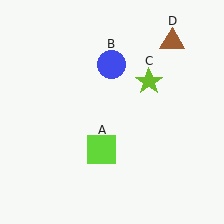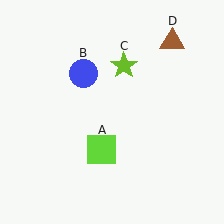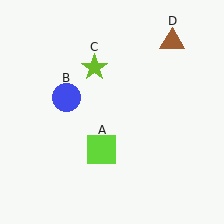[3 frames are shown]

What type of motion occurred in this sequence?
The blue circle (object B), lime star (object C) rotated counterclockwise around the center of the scene.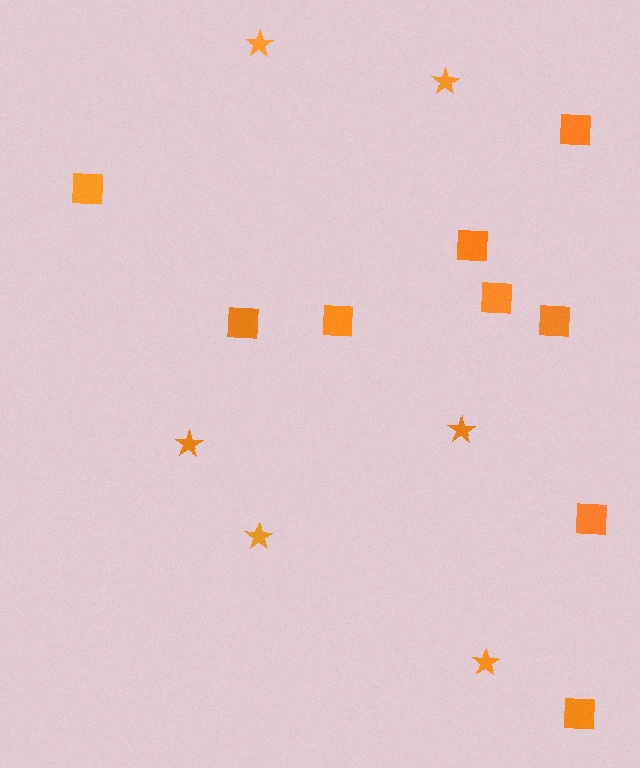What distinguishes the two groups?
There are 2 groups: one group of stars (6) and one group of squares (9).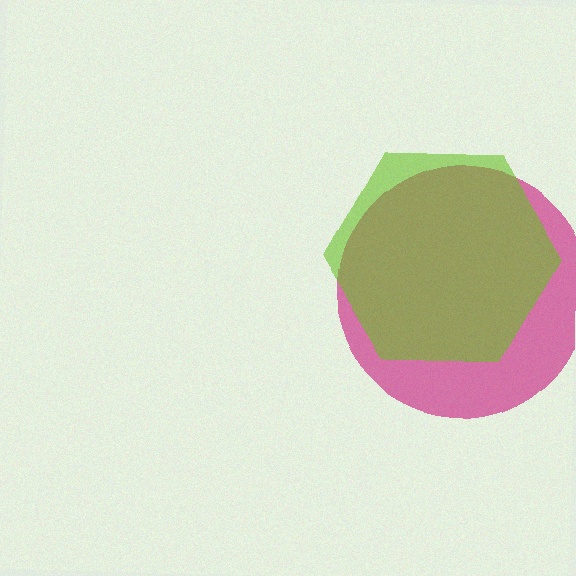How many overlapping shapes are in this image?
There are 2 overlapping shapes in the image.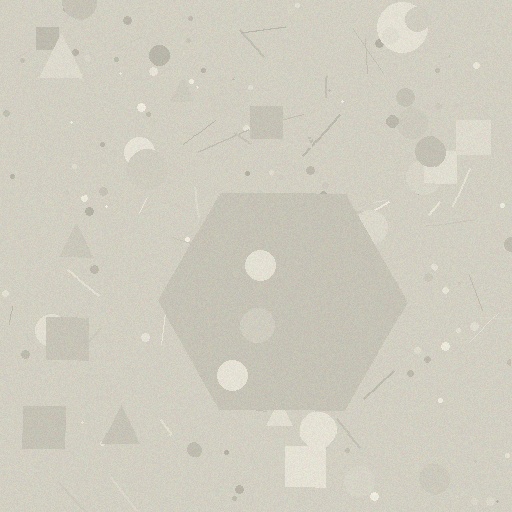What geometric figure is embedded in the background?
A hexagon is embedded in the background.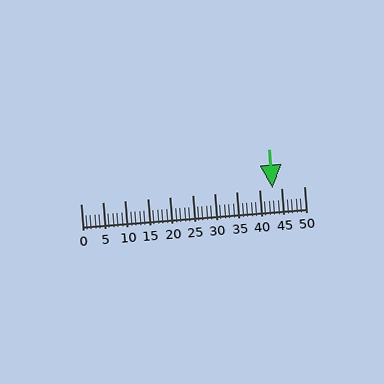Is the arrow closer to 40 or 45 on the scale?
The arrow is closer to 45.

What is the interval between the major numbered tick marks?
The major tick marks are spaced 5 units apart.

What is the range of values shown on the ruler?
The ruler shows values from 0 to 50.